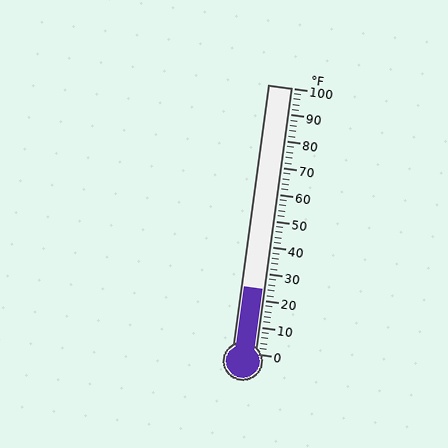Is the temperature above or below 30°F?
The temperature is below 30°F.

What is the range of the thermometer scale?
The thermometer scale ranges from 0°F to 100°F.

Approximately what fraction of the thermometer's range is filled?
The thermometer is filled to approximately 25% of its range.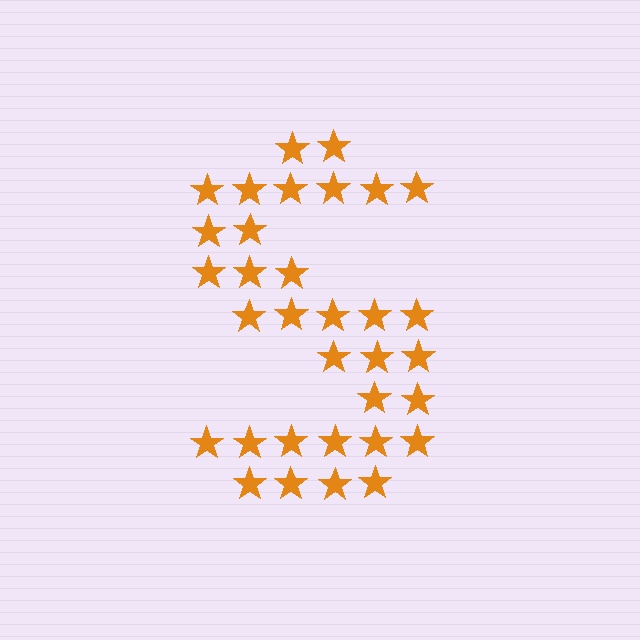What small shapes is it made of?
It is made of small stars.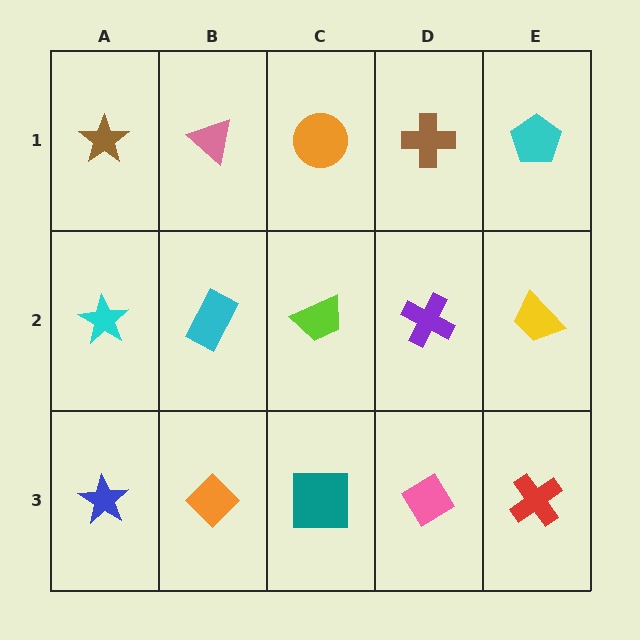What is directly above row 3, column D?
A purple cross.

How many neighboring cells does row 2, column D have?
4.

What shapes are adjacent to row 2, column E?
A cyan pentagon (row 1, column E), a red cross (row 3, column E), a purple cross (row 2, column D).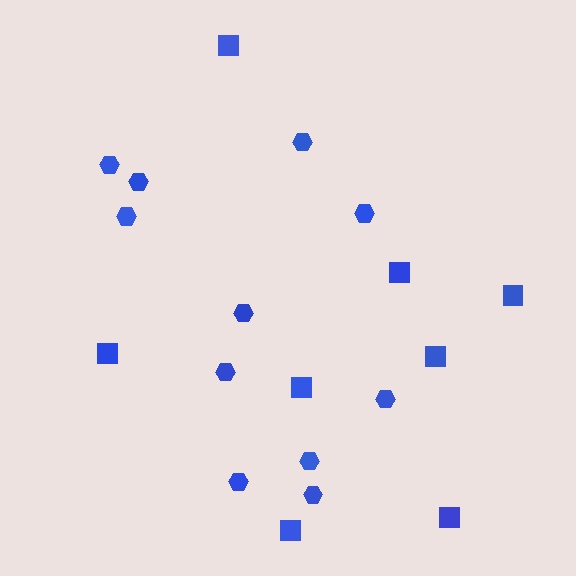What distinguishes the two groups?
There are 2 groups: one group of hexagons (11) and one group of squares (8).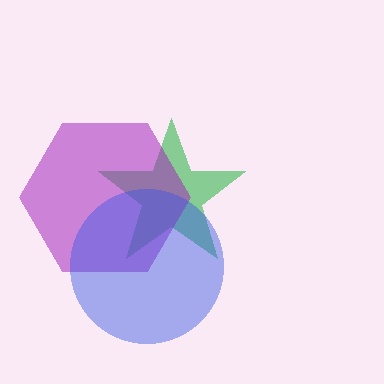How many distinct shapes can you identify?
There are 3 distinct shapes: a green star, a purple hexagon, a blue circle.